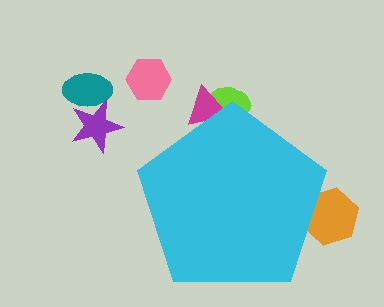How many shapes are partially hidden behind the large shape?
3 shapes are partially hidden.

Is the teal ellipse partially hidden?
No, the teal ellipse is fully visible.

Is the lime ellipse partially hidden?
Yes, the lime ellipse is partially hidden behind the cyan pentagon.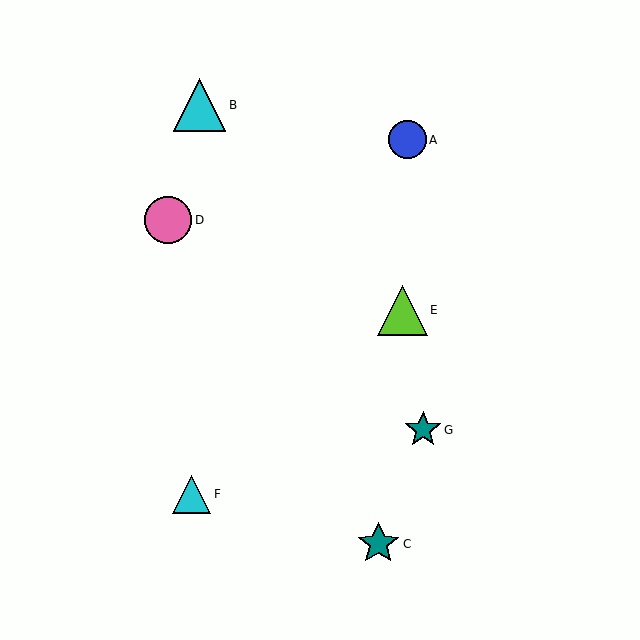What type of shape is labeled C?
Shape C is a teal star.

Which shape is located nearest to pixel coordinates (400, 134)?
The blue circle (labeled A) at (407, 140) is nearest to that location.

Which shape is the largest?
The cyan triangle (labeled B) is the largest.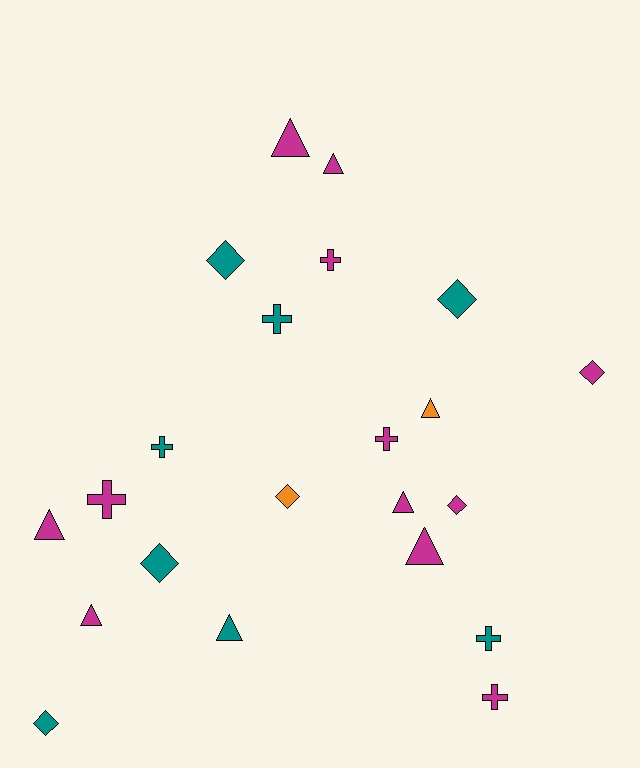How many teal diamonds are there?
There are 4 teal diamonds.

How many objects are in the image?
There are 22 objects.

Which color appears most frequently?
Magenta, with 12 objects.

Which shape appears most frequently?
Triangle, with 8 objects.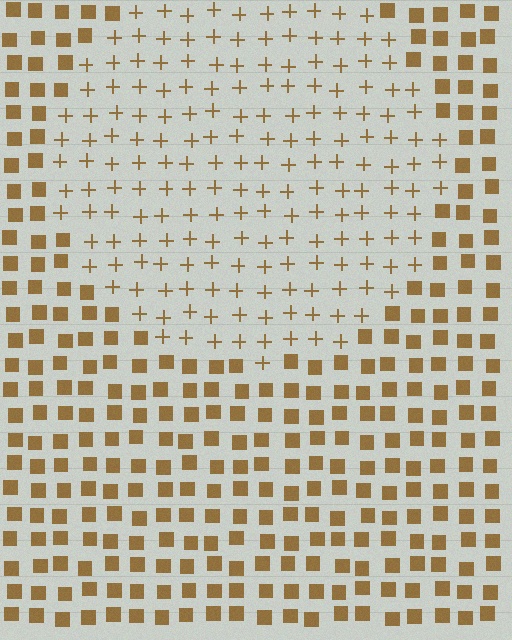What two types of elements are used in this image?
The image uses plus signs inside the circle region and squares outside it.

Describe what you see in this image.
The image is filled with small brown elements arranged in a uniform grid. A circle-shaped region contains plus signs, while the surrounding area contains squares. The boundary is defined purely by the change in element shape.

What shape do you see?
I see a circle.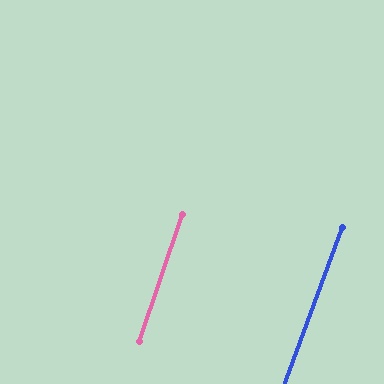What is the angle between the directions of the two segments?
Approximately 2 degrees.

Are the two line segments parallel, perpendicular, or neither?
Parallel — their directions differ by only 1.8°.